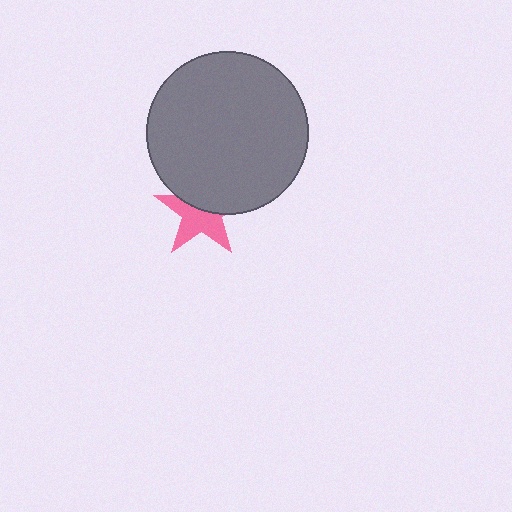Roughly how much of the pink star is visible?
About half of it is visible (roughly 56%).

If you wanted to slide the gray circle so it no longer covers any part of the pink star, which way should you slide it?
Slide it up — that is the most direct way to separate the two shapes.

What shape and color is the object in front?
The object in front is a gray circle.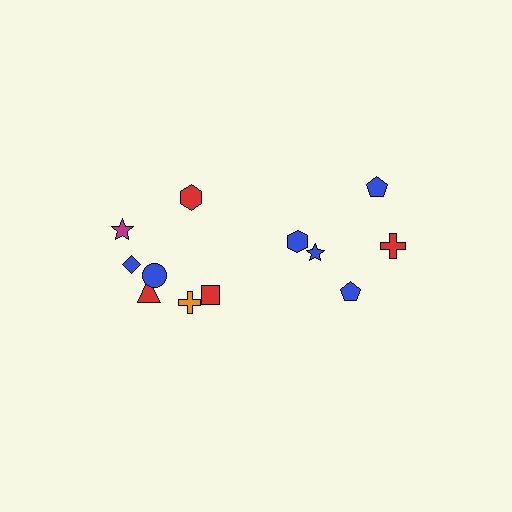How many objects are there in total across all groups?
There are 12 objects.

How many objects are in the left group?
There are 7 objects.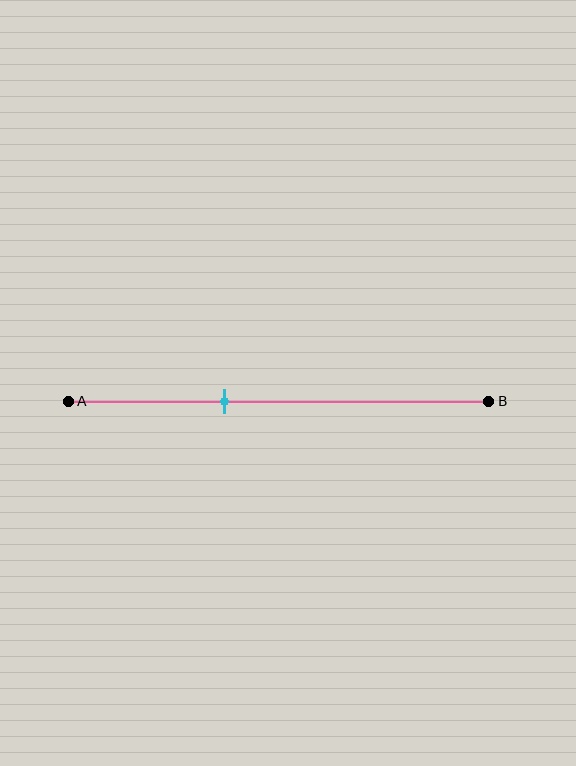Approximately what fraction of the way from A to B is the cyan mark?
The cyan mark is approximately 35% of the way from A to B.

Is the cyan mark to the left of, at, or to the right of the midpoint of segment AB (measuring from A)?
The cyan mark is to the left of the midpoint of segment AB.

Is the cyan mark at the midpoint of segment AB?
No, the mark is at about 35% from A, not at the 50% midpoint.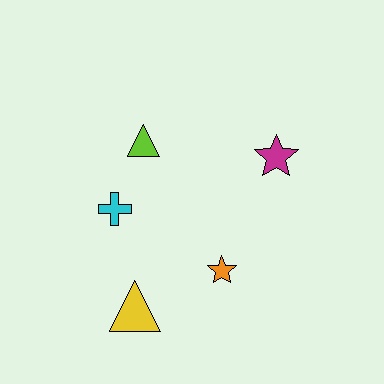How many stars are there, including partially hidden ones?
There are 2 stars.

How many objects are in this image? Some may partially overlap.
There are 5 objects.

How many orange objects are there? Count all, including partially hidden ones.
There is 1 orange object.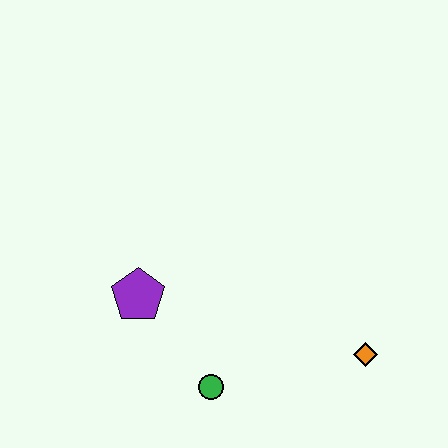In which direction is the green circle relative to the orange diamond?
The green circle is to the left of the orange diamond.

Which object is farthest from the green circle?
The orange diamond is farthest from the green circle.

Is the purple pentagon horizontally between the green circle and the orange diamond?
No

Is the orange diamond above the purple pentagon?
No